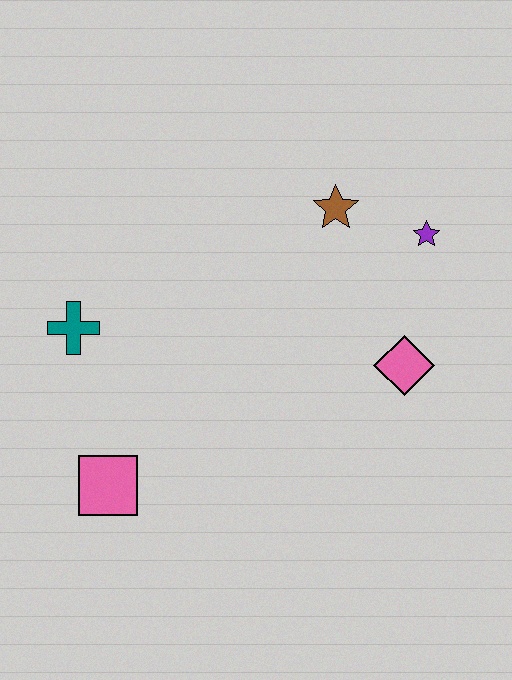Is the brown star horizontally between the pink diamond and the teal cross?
Yes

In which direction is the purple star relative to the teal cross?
The purple star is to the right of the teal cross.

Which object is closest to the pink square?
The teal cross is closest to the pink square.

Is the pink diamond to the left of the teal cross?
No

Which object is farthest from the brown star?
The pink square is farthest from the brown star.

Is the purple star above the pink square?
Yes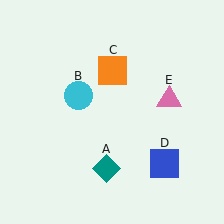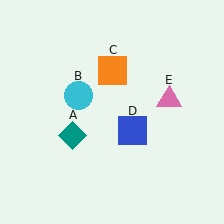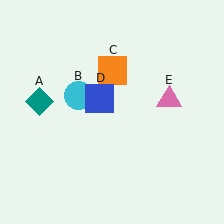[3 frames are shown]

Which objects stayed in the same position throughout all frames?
Cyan circle (object B) and orange square (object C) and pink triangle (object E) remained stationary.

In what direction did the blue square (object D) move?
The blue square (object D) moved up and to the left.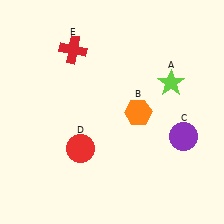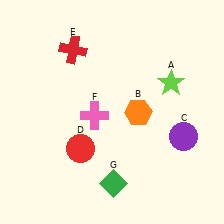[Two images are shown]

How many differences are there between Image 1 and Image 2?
There are 2 differences between the two images.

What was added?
A pink cross (F), a green diamond (G) were added in Image 2.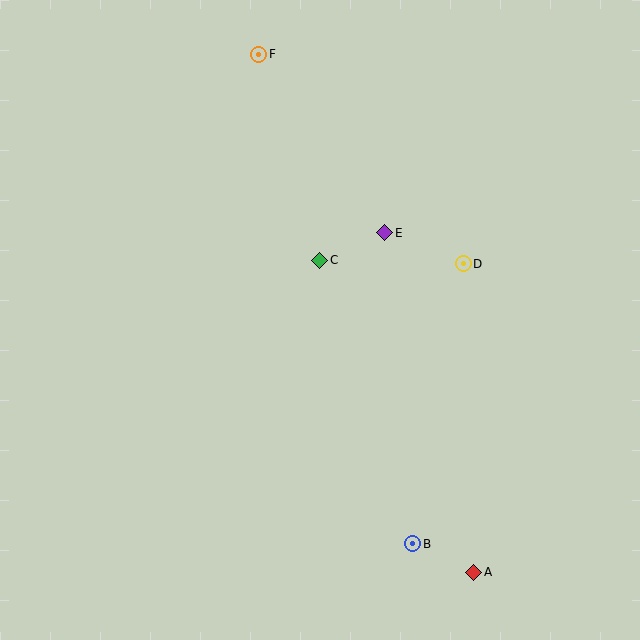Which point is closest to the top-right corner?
Point D is closest to the top-right corner.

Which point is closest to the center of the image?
Point C at (320, 260) is closest to the center.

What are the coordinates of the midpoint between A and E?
The midpoint between A and E is at (429, 402).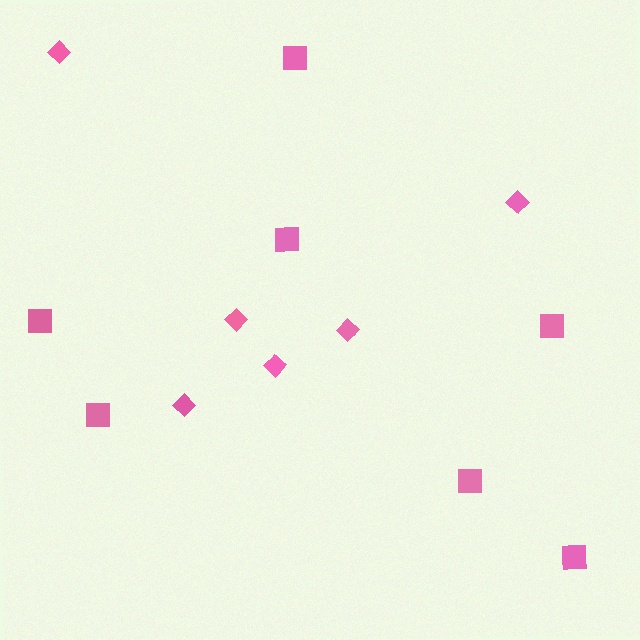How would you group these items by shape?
There are 2 groups: one group of squares (7) and one group of diamonds (6).